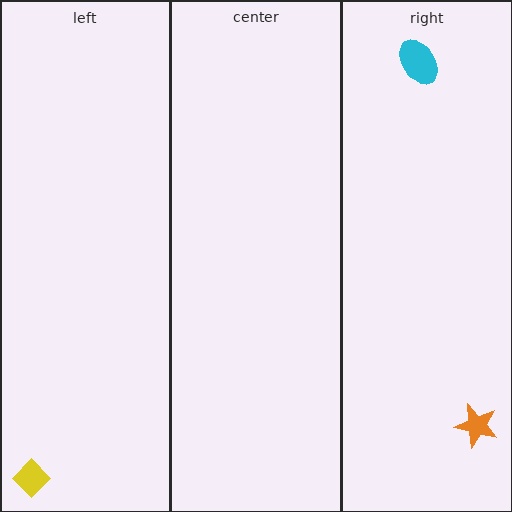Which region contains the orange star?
The right region.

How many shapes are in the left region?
1.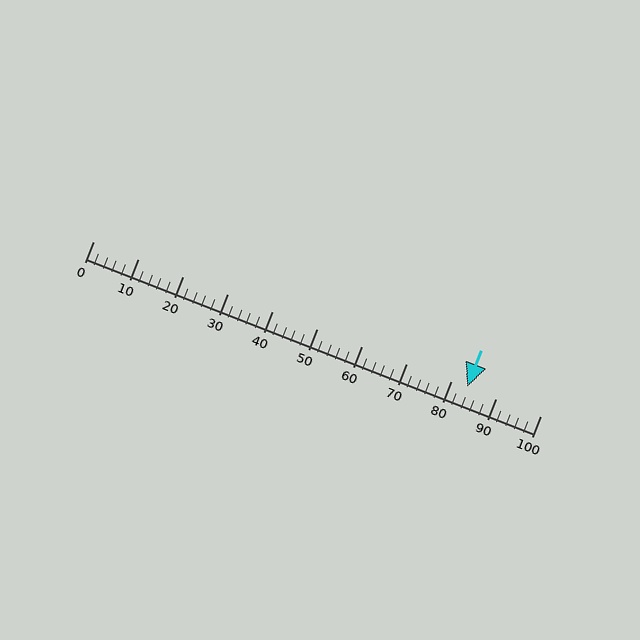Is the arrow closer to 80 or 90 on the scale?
The arrow is closer to 80.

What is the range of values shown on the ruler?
The ruler shows values from 0 to 100.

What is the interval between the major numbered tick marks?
The major tick marks are spaced 10 units apart.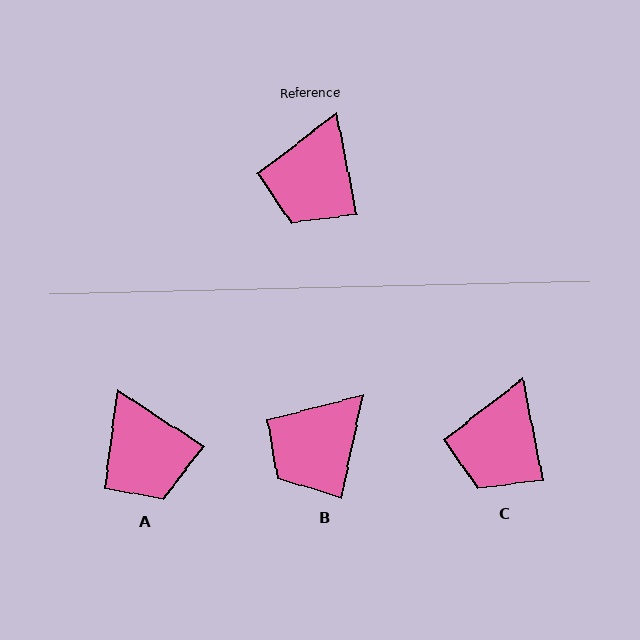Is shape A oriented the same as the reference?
No, it is off by about 45 degrees.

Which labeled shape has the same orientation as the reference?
C.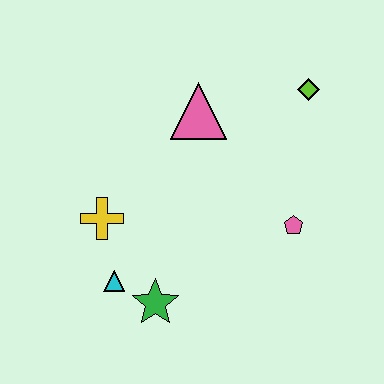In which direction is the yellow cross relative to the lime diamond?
The yellow cross is to the left of the lime diamond.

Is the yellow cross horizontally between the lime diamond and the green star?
No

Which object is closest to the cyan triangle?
The green star is closest to the cyan triangle.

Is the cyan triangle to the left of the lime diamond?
Yes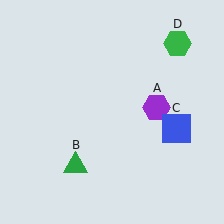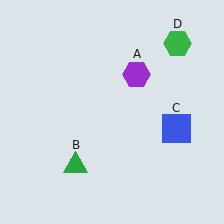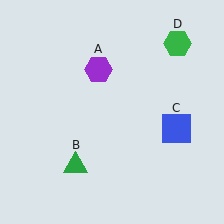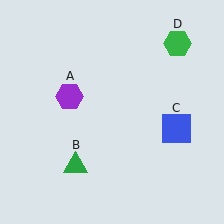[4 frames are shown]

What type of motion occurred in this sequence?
The purple hexagon (object A) rotated counterclockwise around the center of the scene.